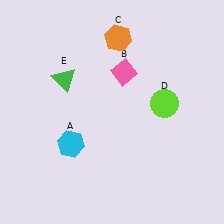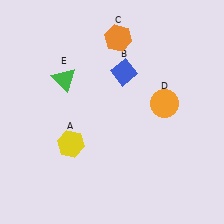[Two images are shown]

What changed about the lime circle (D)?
In Image 1, D is lime. In Image 2, it changed to orange.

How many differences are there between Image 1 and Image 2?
There are 3 differences between the two images.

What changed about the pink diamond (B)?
In Image 1, B is pink. In Image 2, it changed to blue.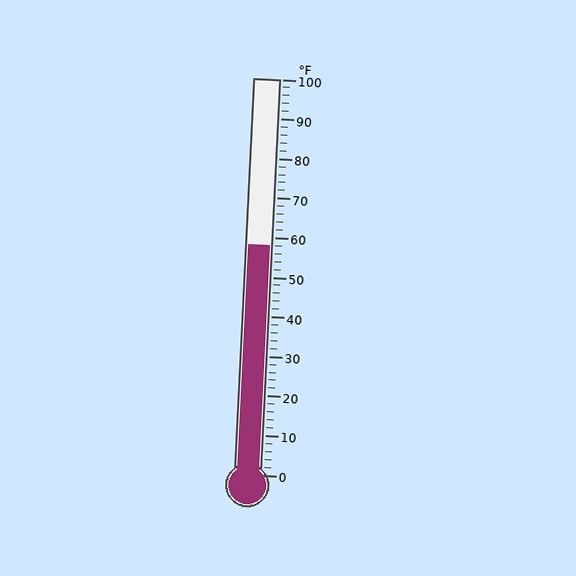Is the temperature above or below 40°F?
The temperature is above 40°F.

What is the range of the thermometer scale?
The thermometer scale ranges from 0°F to 100°F.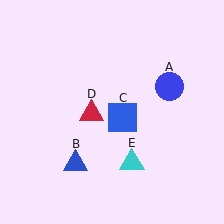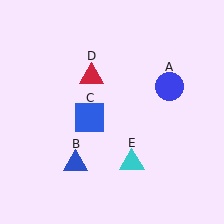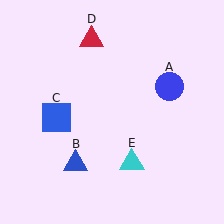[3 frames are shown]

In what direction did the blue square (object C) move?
The blue square (object C) moved left.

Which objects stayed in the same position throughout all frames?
Blue circle (object A) and blue triangle (object B) and cyan triangle (object E) remained stationary.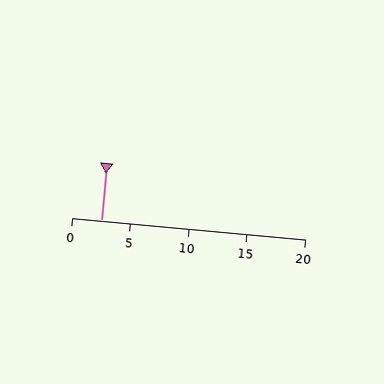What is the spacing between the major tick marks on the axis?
The major ticks are spaced 5 apart.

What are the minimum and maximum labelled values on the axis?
The axis runs from 0 to 20.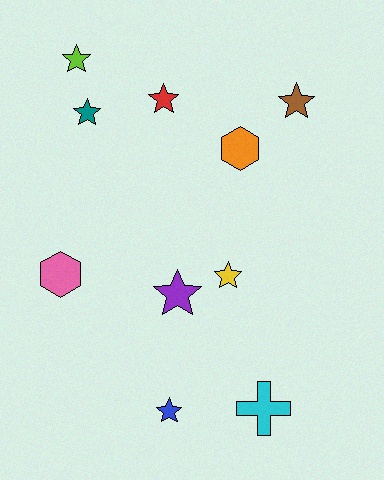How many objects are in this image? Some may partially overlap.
There are 10 objects.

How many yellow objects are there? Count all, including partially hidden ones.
There is 1 yellow object.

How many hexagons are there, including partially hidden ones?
There are 2 hexagons.